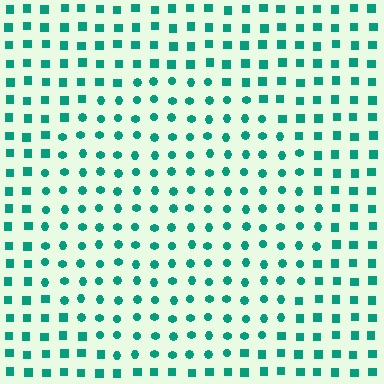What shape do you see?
I see a circle.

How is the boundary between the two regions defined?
The boundary is defined by a change in element shape: circles inside vs. squares outside. All elements share the same color and spacing.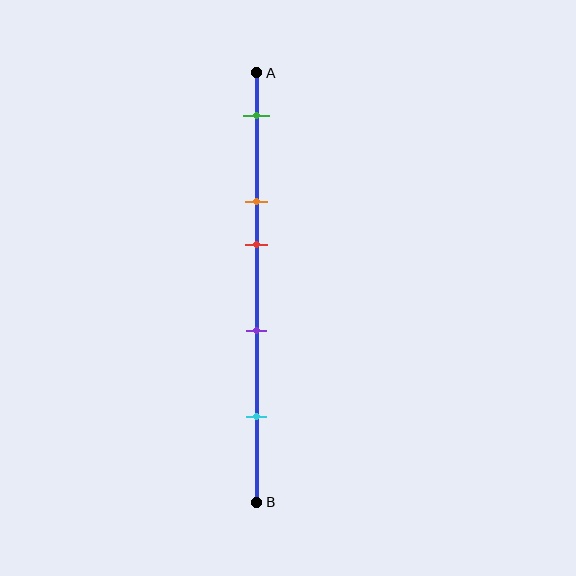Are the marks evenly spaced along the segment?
No, the marks are not evenly spaced.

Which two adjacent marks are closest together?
The orange and red marks are the closest adjacent pair.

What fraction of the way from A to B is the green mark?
The green mark is approximately 10% (0.1) of the way from A to B.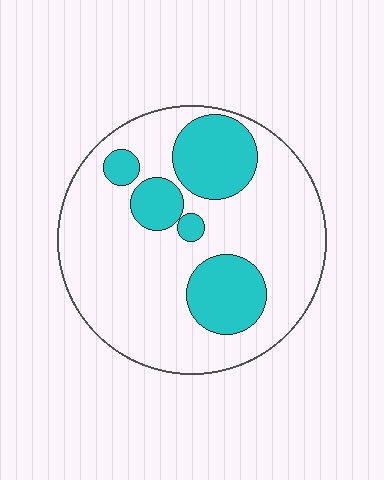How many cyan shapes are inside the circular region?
5.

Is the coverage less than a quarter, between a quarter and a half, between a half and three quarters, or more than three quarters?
Between a quarter and a half.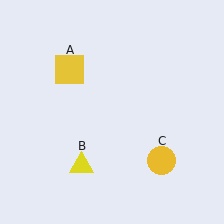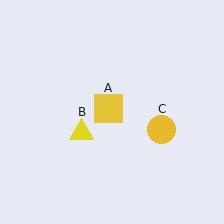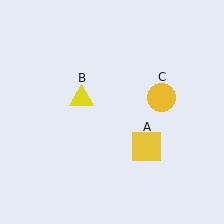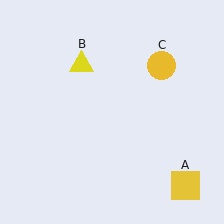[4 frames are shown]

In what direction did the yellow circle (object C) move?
The yellow circle (object C) moved up.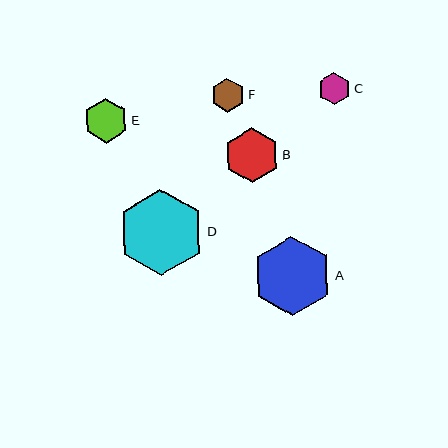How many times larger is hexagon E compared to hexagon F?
Hexagon E is approximately 1.3 times the size of hexagon F.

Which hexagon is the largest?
Hexagon D is the largest with a size of approximately 86 pixels.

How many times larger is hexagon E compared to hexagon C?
Hexagon E is approximately 1.4 times the size of hexagon C.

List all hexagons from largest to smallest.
From largest to smallest: D, A, B, E, F, C.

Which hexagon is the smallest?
Hexagon C is the smallest with a size of approximately 33 pixels.